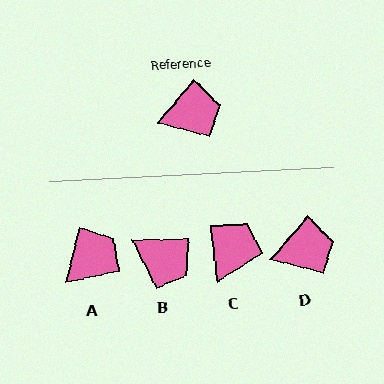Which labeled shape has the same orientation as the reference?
D.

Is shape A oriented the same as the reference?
No, it is off by about 27 degrees.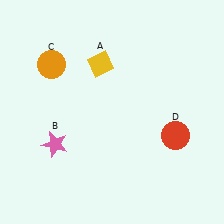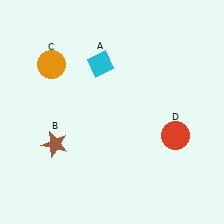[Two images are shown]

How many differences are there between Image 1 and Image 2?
There are 2 differences between the two images.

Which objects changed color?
A changed from yellow to cyan. B changed from pink to brown.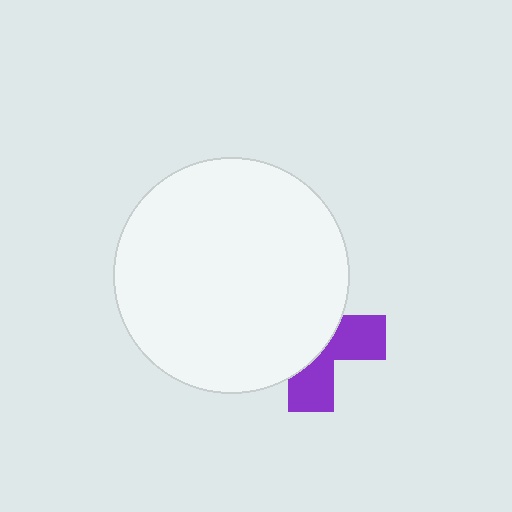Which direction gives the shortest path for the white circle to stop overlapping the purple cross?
Moving left gives the shortest separation.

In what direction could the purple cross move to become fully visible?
The purple cross could move right. That would shift it out from behind the white circle entirely.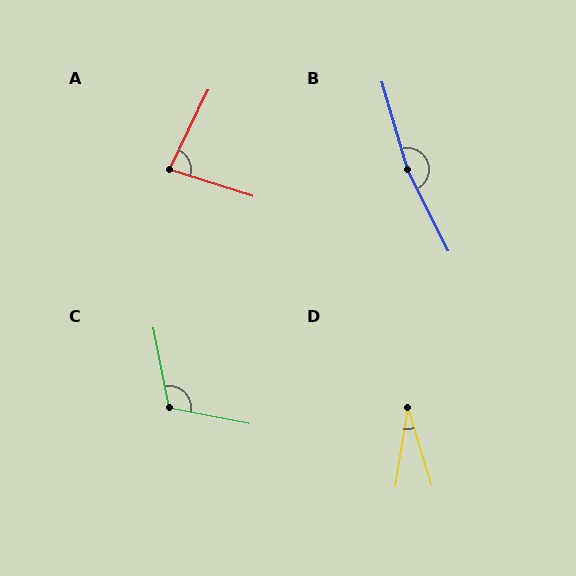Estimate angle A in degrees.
Approximately 82 degrees.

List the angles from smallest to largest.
D (26°), A (82°), C (112°), B (170°).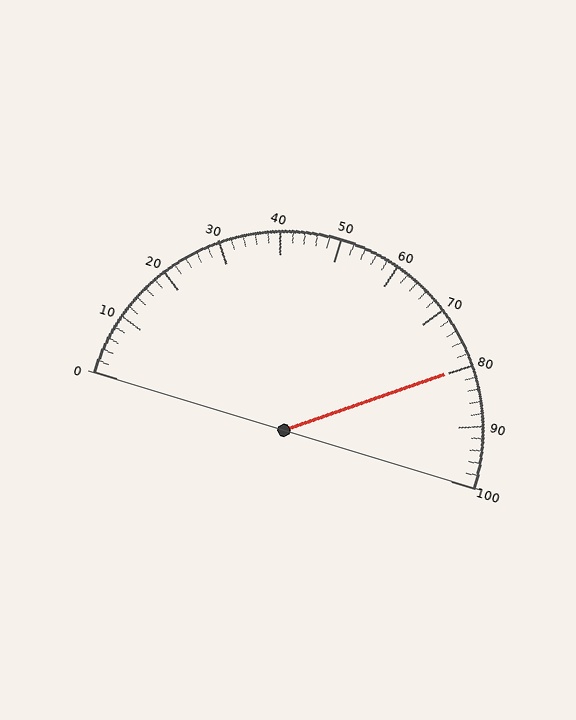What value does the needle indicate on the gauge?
The needle indicates approximately 80.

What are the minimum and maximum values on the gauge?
The gauge ranges from 0 to 100.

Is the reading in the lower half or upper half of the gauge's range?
The reading is in the upper half of the range (0 to 100).